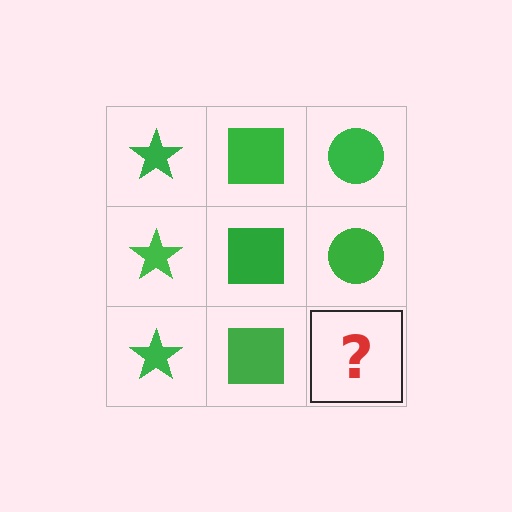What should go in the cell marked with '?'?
The missing cell should contain a green circle.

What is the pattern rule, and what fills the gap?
The rule is that each column has a consistent shape. The gap should be filled with a green circle.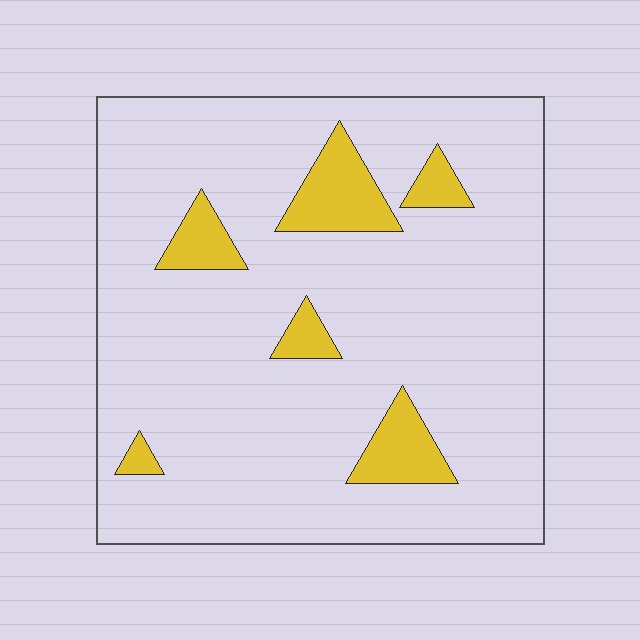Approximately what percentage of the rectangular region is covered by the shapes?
Approximately 10%.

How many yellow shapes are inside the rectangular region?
6.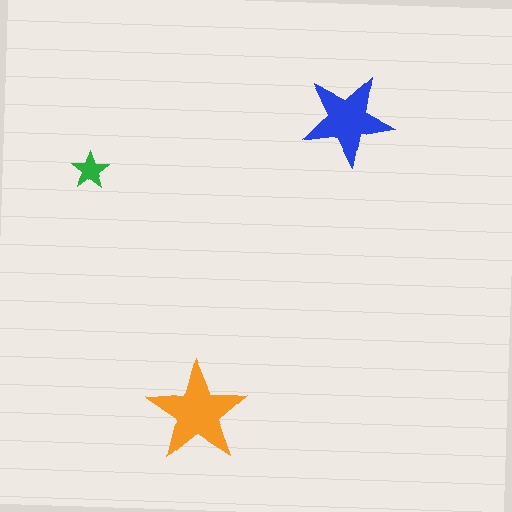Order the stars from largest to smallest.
the orange one, the blue one, the green one.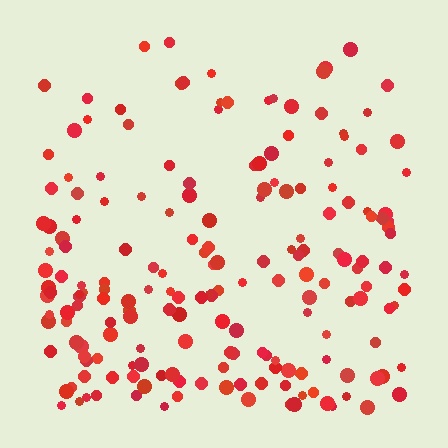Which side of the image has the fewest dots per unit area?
The top.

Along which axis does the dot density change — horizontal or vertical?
Vertical.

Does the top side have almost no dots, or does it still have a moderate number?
Still a moderate number, just noticeably fewer than the bottom.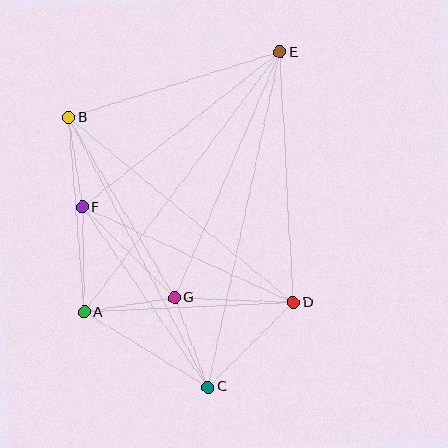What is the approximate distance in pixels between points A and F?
The distance between A and F is approximately 105 pixels.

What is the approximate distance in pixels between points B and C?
The distance between B and C is approximately 304 pixels.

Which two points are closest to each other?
Points B and F are closest to each other.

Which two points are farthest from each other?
Points C and E are farthest from each other.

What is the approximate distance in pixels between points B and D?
The distance between B and D is approximately 291 pixels.